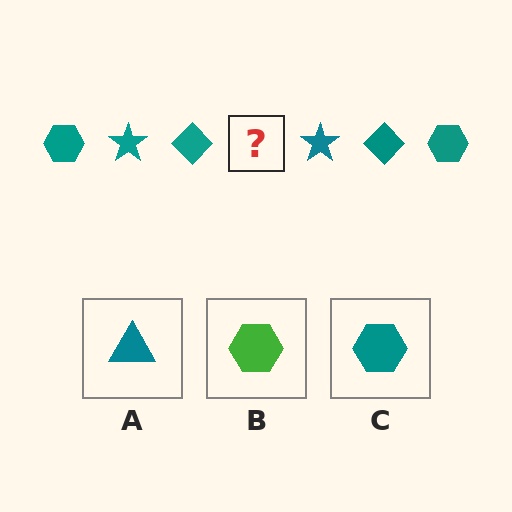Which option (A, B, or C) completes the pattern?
C.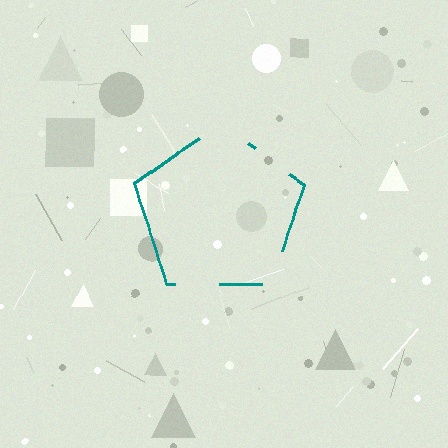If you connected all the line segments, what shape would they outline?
They would outline a pentagon.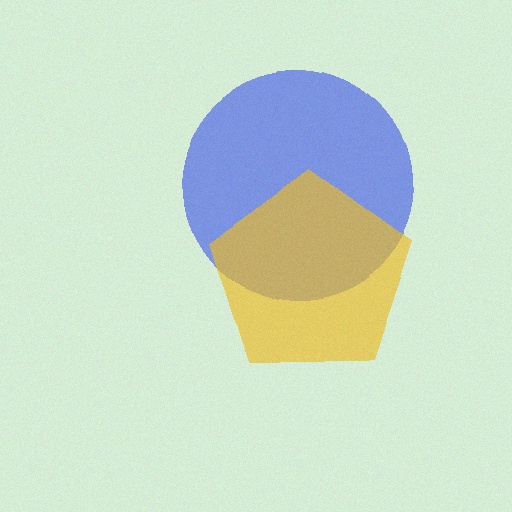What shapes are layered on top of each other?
The layered shapes are: a blue circle, a yellow pentagon.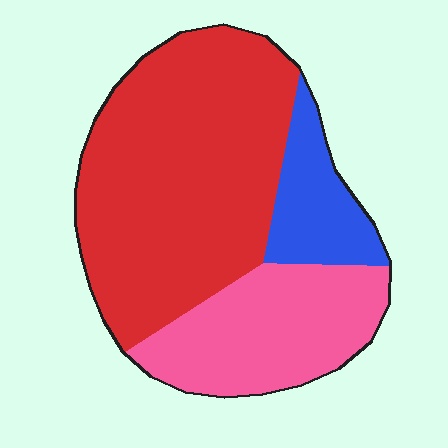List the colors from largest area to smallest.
From largest to smallest: red, pink, blue.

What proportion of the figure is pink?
Pink covers roughly 30% of the figure.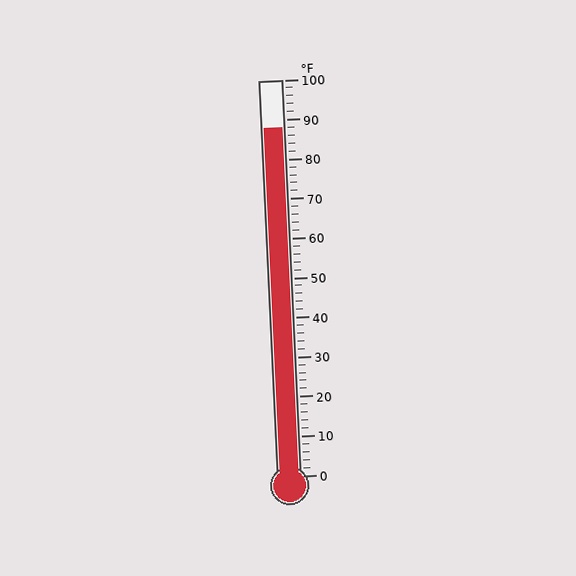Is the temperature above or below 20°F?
The temperature is above 20°F.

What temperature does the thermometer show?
The thermometer shows approximately 88°F.